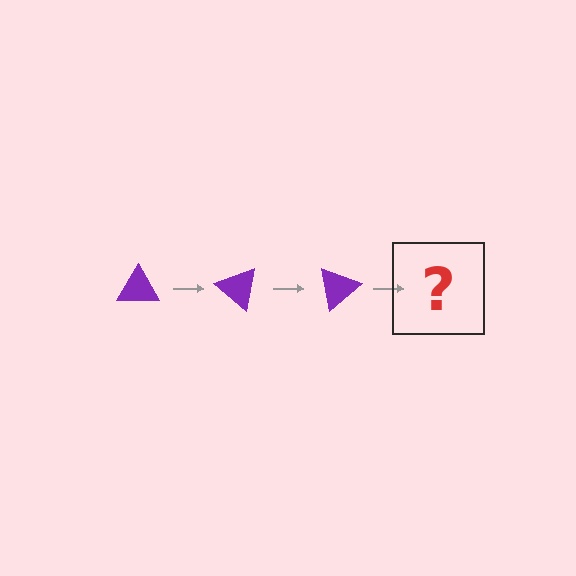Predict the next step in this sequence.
The next step is a purple triangle rotated 120 degrees.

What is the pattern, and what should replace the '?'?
The pattern is that the triangle rotates 40 degrees each step. The '?' should be a purple triangle rotated 120 degrees.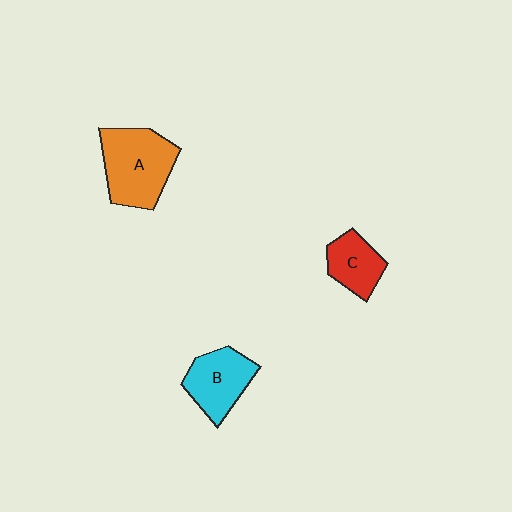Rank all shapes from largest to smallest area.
From largest to smallest: A (orange), B (cyan), C (red).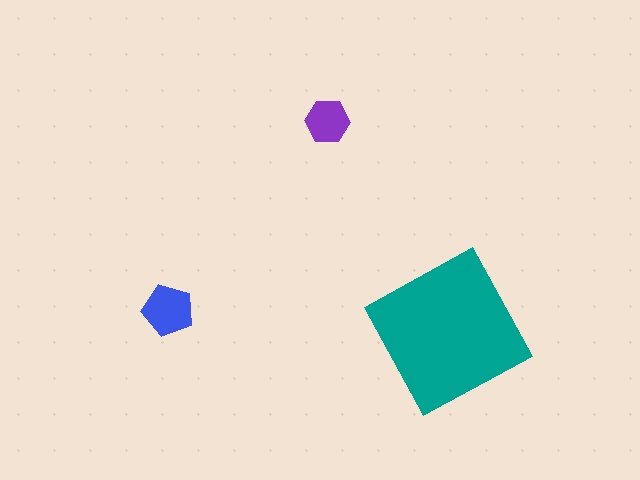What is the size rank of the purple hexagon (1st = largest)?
3rd.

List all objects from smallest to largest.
The purple hexagon, the blue pentagon, the teal square.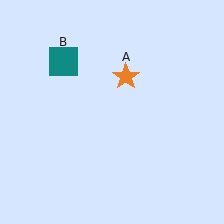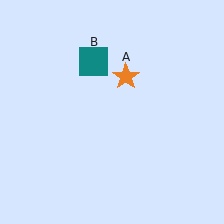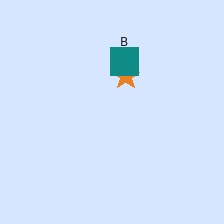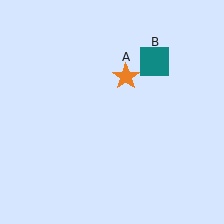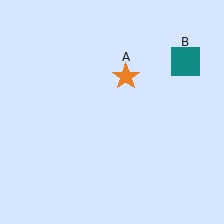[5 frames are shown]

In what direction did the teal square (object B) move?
The teal square (object B) moved right.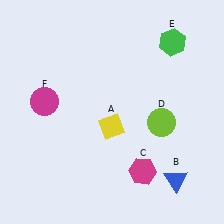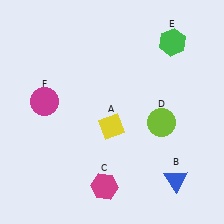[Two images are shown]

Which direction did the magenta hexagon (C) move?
The magenta hexagon (C) moved left.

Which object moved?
The magenta hexagon (C) moved left.